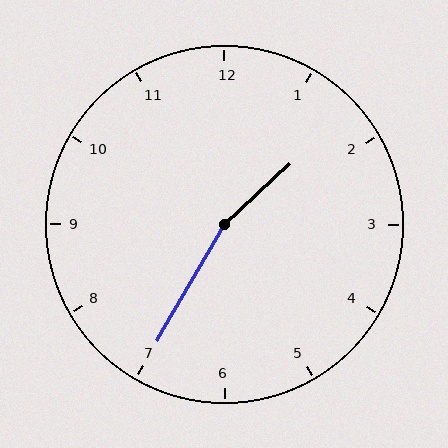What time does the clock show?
1:35.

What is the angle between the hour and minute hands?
Approximately 162 degrees.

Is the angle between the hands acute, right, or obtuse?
It is obtuse.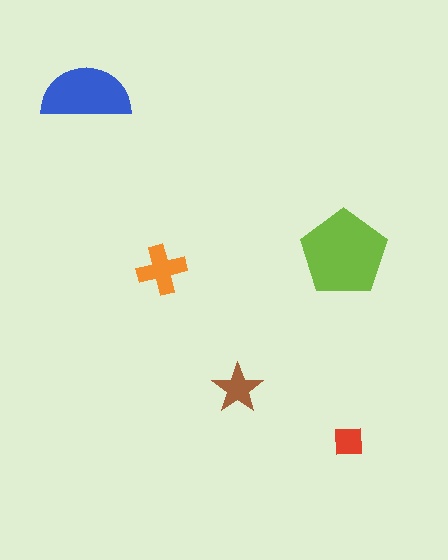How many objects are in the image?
There are 5 objects in the image.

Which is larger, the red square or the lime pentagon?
The lime pentagon.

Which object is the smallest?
The red square.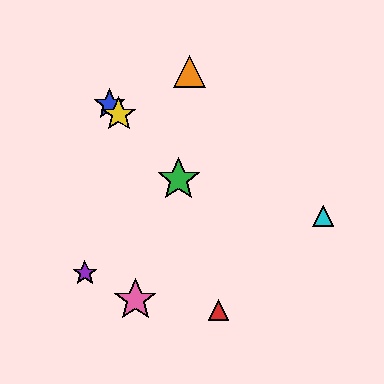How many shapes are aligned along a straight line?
3 shapes (the blue star, the green star, the yellow star) are aligned along a straight line.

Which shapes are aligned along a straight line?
The blue star, the green star, the yellow star are aligned along a straight line.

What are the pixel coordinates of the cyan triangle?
The cyan triangle is at (323, 216).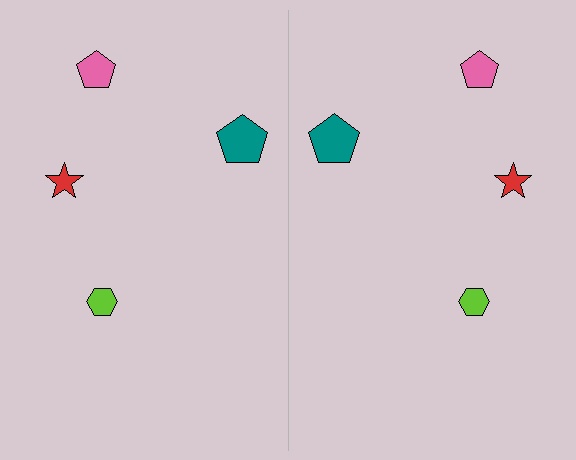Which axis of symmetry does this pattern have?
The pattern has a vertical axis of symmetry running through the center of the image.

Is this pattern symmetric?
Yes, this pattern has bilateral (reflection) symmetry.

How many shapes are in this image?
There are 8 shapes in this image.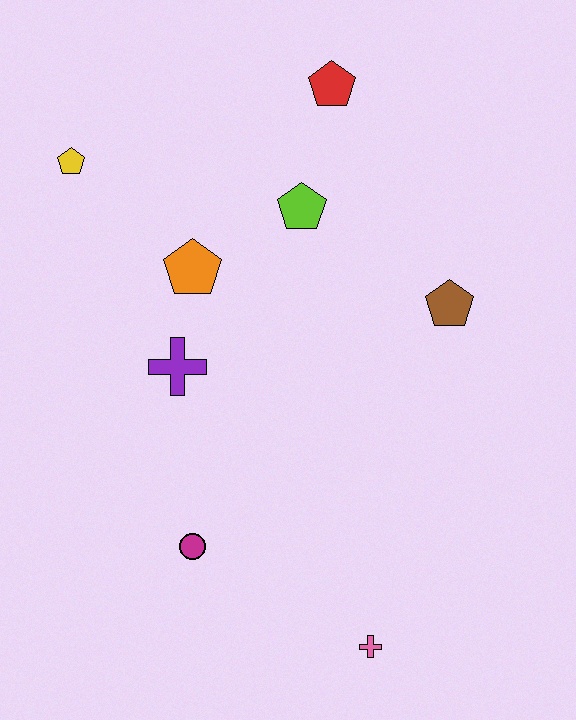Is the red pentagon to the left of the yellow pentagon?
No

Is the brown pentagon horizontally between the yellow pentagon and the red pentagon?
No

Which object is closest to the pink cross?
The magenta circle is closest to the pink cross.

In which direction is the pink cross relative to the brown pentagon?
The pink cross is below the brown pentagon.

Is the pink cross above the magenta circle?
No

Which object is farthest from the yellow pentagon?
The pink cross is farthest from the yellow pentagon.